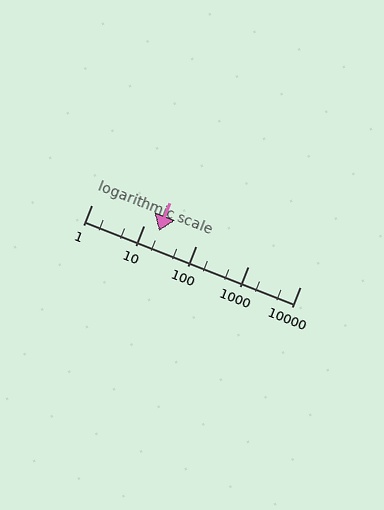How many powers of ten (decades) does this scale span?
The scale spans 4 decades, from 1 to 10000.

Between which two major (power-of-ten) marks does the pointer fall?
The pointer is between 10 and 100.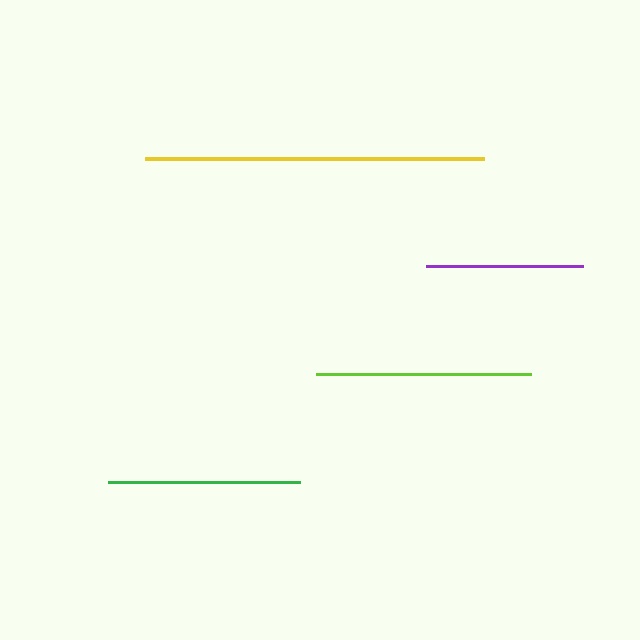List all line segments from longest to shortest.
From longest to shortest: yellow, lime, green, purple.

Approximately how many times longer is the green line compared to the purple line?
The green line is approximately 1.2 times the length of the purple line.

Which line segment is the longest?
The yellow line is the longest at approximately 339 pixels.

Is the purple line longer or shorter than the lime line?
The lime line is longer than the purple line.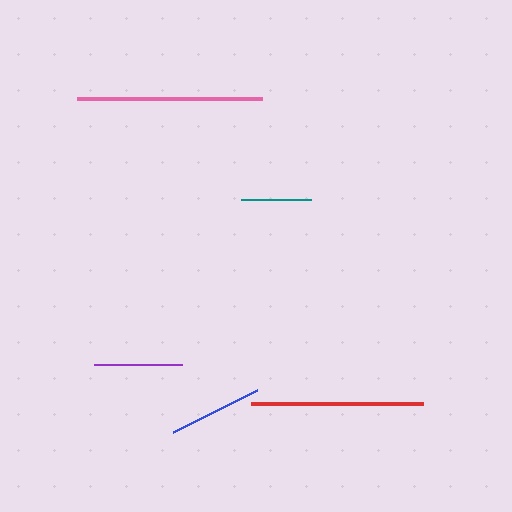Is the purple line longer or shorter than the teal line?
The purple line is longer than the teal line.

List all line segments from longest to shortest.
From longest to shortest: pink, red, blue, purple, teal.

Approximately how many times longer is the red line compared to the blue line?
The red line is approximately 1.8 times the length of the blue line.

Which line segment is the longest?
The pink line is the longest at approximately 185 pixels.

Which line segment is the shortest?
The teal line is the shortest at approximately 70 pixels.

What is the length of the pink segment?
The pink segment is approximately 185 pixels long.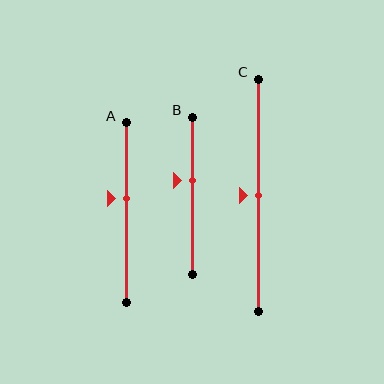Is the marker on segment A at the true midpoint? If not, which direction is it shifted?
No, the marker on segment A is shifted upward by about 8% of the segment length.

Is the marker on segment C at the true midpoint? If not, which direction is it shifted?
Yes, the marker on segment C is at the true midpoint.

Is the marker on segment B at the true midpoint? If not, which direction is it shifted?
No, the marker on segment B is shifted upward by about 10% of the segment length.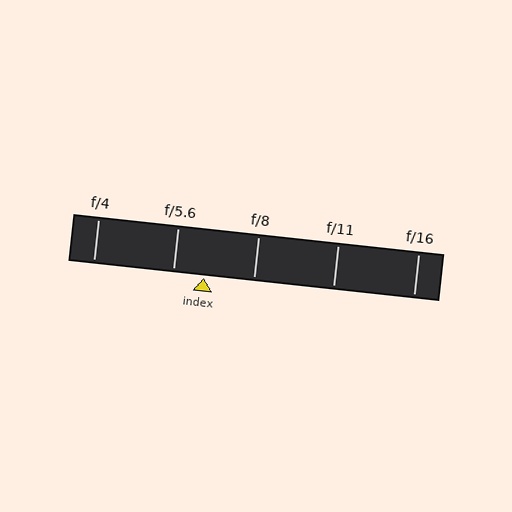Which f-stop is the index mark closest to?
The index mark is closest to f/5.6.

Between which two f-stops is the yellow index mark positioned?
The index mark is between f/5.6 and f/8.